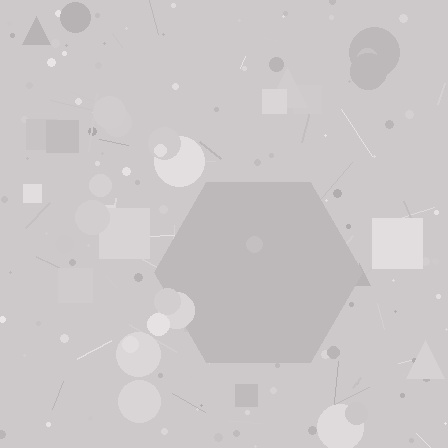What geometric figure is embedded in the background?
A hexagon is embedded in the background.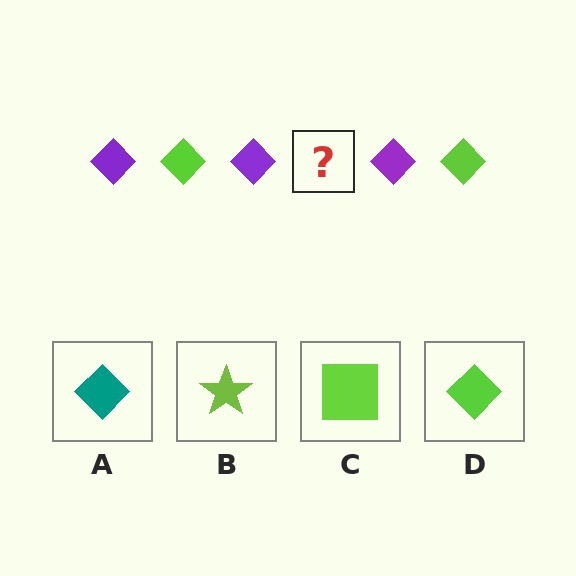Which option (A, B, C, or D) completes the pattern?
D.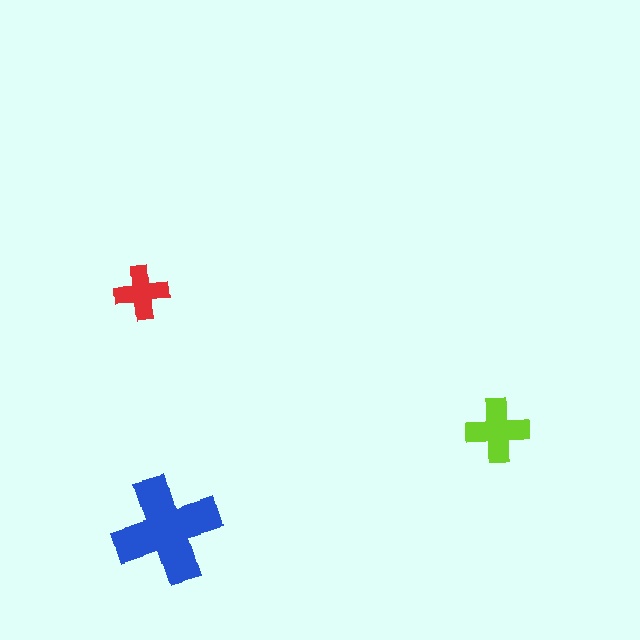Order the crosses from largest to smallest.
the blue one, the lime one, the red one.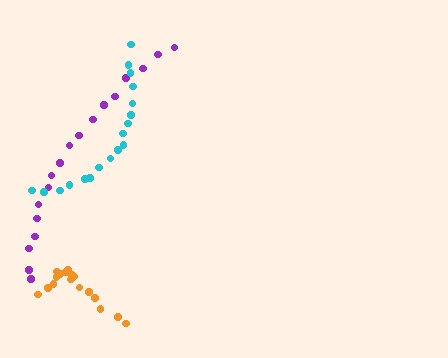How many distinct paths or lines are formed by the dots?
There are 3 distinct paths.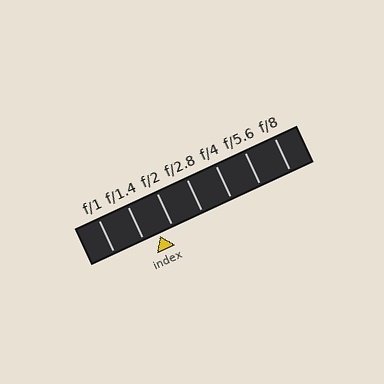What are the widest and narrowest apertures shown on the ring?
The widest aperture shown is f/1 and the narrowest is f/8.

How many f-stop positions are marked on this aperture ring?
There are 7 f-stop positions marked.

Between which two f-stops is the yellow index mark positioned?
The index mark is between f/1.4 and f/2.